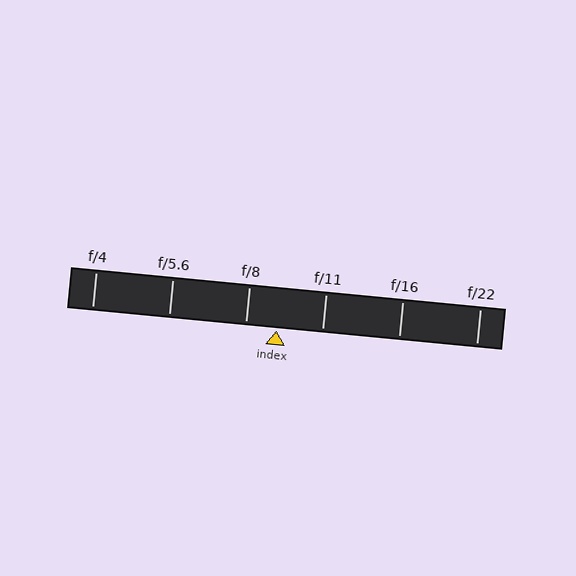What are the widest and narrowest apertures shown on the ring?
The widest aperture shown is f/4 and the narrowest is f/22.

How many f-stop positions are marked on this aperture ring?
There are 6 f-stop positions marked.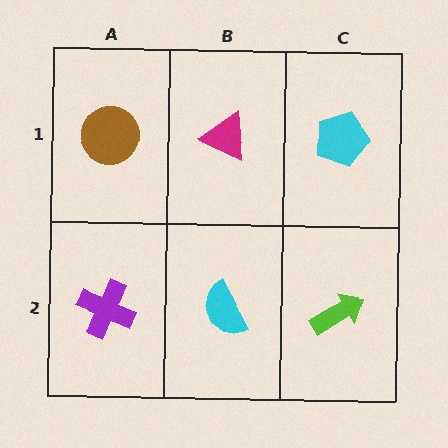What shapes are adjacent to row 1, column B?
A cyan semicircle (row 2, column B), a brown circle (row 1, column A), a cyan pentagon (row 1, column C).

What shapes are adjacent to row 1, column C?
A lime arrow (row 2, column C), a magenta triangle (row 1, column B).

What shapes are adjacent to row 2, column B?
A magenta triangle (row 1, column B), a purple cross (row 2, column A), a lime arrow (row 2, column C).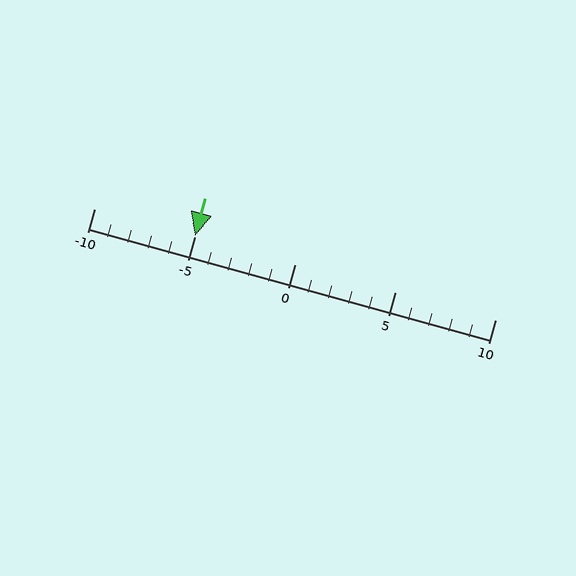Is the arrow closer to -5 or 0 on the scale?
The arrow is closer to -5.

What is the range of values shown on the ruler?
The ruler shows values from -10 to 10.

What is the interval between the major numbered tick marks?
The major tick marks are spaced 5 units apart.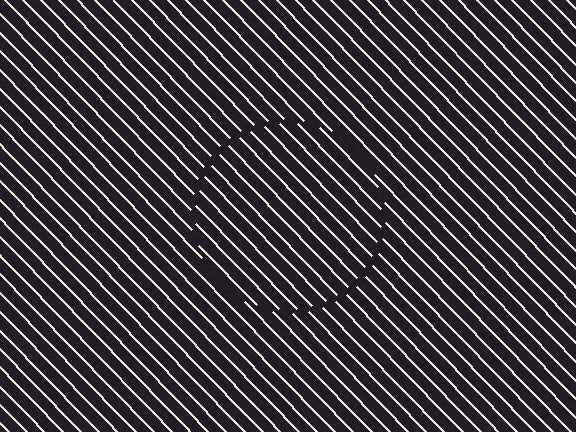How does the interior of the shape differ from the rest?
The interior of the shape contains the same grating, shifted by half a period — the contour is defined by the phase discontinuity where line-ends from the inner and outer gratings abut.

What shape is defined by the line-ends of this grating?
An illusory circle. The interior of the shape contains the same grating, shifted by half a period — the contour is defined by the phase discontinuity where line-ends from the inner and outer gratings abut.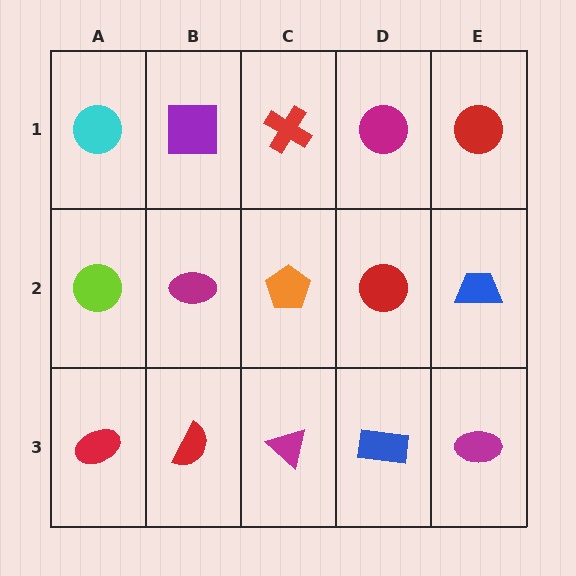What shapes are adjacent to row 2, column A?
A cyan circle (row 1, column A), a red ellipse (row 3, column A), a magenta ellipse (row 2, column B).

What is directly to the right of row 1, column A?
A purple square.